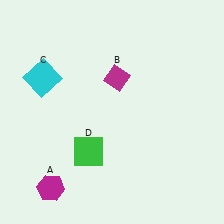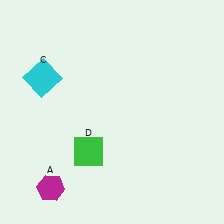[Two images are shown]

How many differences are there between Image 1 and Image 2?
There is 1 difference between the two images.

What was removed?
The magenta diamond (B) was removed in Image 2.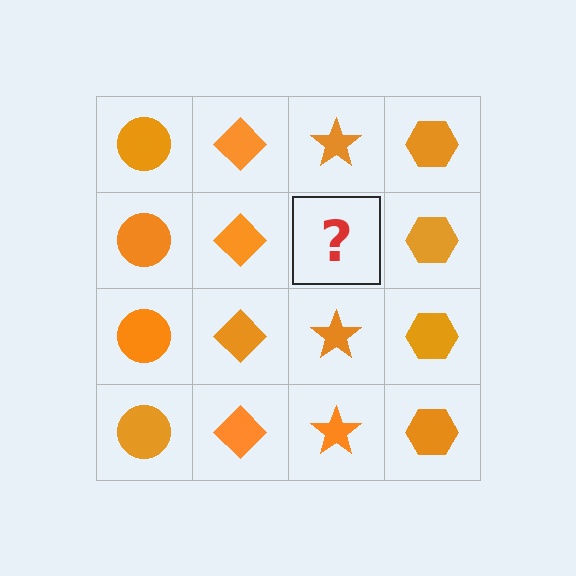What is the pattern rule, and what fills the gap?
The rule is that each column has a consistent shape. The gap should be filled with an orange star.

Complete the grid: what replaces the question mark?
The question mark should be replaced with an orange star.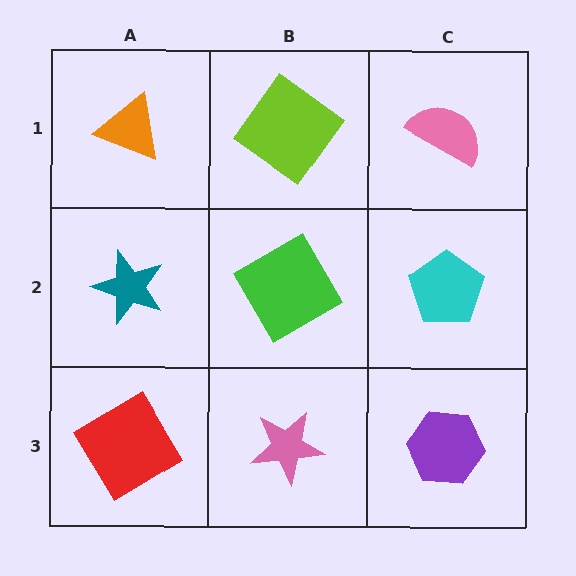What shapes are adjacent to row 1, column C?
A cyan pentagon (row 2, column C), a lime diamond (row 1, column B).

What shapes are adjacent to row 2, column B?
A lime diamond (row 1, column B), a pink star (row 3, column B), a teal star (row 2, column A), a cyan pentagon (row 2, column C).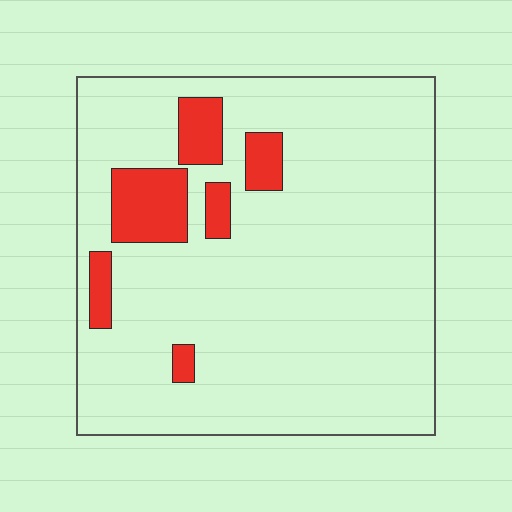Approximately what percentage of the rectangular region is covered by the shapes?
Approximately 10%.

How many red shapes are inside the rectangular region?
6.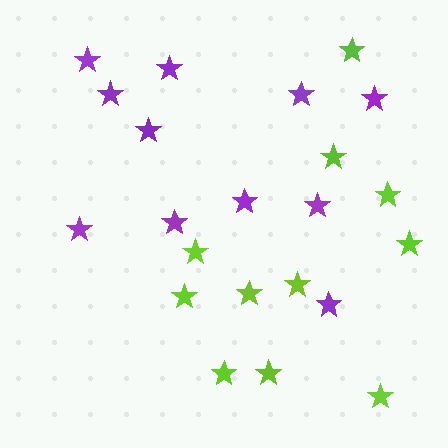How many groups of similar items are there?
There are 2 groups: one group of purple stars (11) and one group of lime stars (11).